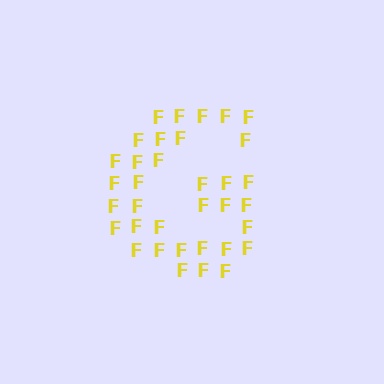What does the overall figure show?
The overall figure shows the letter G.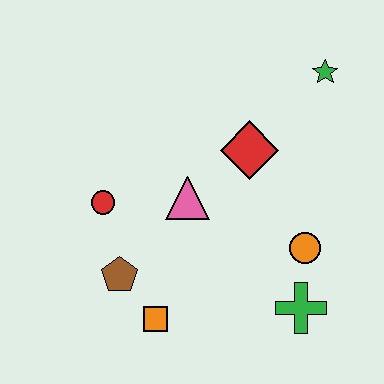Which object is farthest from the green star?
The orange square is farthest from the green star.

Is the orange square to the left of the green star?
Yes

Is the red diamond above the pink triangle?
Yes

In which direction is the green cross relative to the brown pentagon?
The green cross is to the right of the brown pentagon.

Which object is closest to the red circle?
The brown pentagon is closest to the red circle.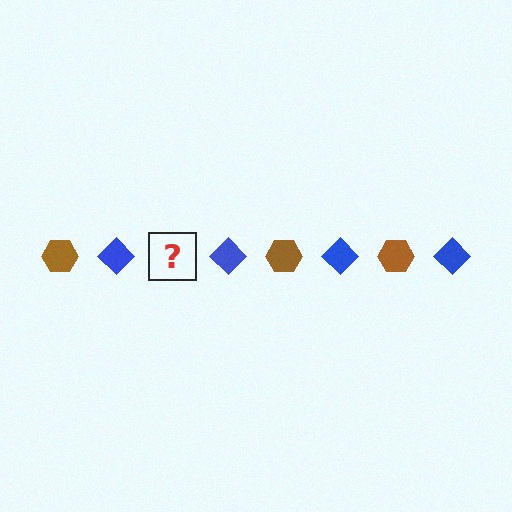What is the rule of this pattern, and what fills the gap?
The rule is that the pattern alternates between brown hexagon and blue diamond. The gap should be filled with a brown hexagon.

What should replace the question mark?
The question mark should be replaced with a brown hexagon.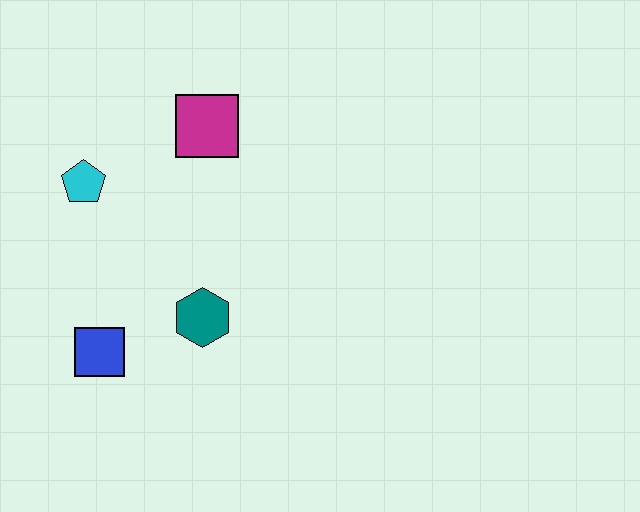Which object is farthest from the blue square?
The magenta square is farthest from the blue square.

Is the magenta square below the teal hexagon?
No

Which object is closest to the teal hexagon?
The blue square is closest to the teal hexagon.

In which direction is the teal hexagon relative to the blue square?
The teal hexagon is to the right of the blue square.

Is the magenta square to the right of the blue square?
Yes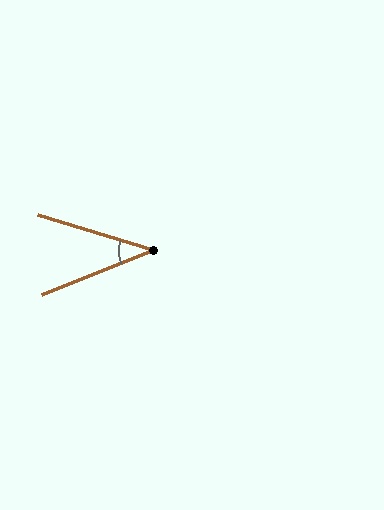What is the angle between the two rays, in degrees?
Approximately 39 degrees.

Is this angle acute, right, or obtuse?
It is acute.